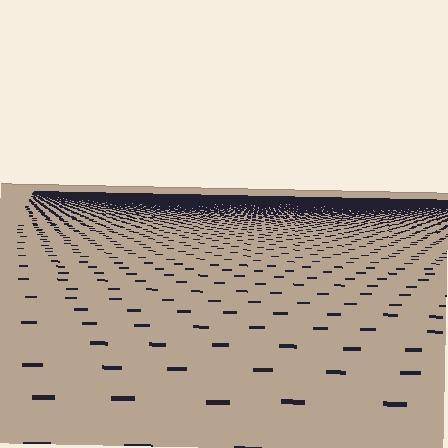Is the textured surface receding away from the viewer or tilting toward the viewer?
The surface is receding away from the viewer. Texture elements get smaller and denser toward the top.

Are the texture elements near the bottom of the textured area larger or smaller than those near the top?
Larger. Near the bottom, elements are closer to the viewer and appear at a bigger on-screen size.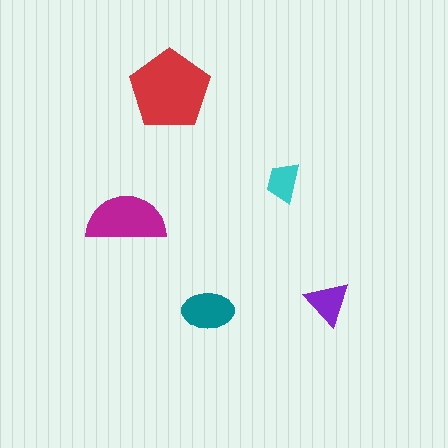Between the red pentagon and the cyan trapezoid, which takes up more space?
The red pentagon.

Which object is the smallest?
The cyan trapezoid.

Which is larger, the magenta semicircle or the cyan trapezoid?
The magenta semicircle.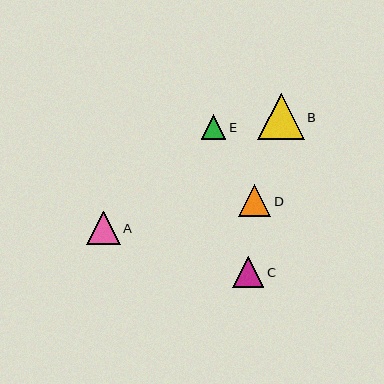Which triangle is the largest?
Triangle B is the largest with a size of approximately 47 pixels.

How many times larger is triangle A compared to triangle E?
Triangle A is approximately 1.3 times the size of triangle E.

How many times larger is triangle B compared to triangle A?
Triangle B is approximately 1.4 times the size of triangle A.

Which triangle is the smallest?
Triangle E is the smallest with a size of approximately 25 pixels.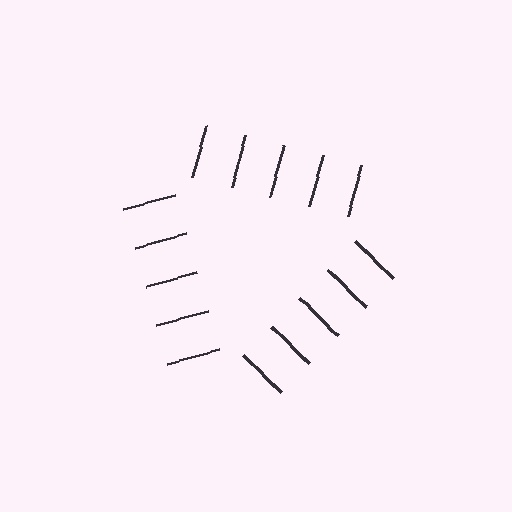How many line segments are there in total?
15 — 5 along each of the 3 edges.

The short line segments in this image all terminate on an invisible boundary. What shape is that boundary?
An illusory triangle — the line segments terminate on its edges but no continuous stroke is drawn.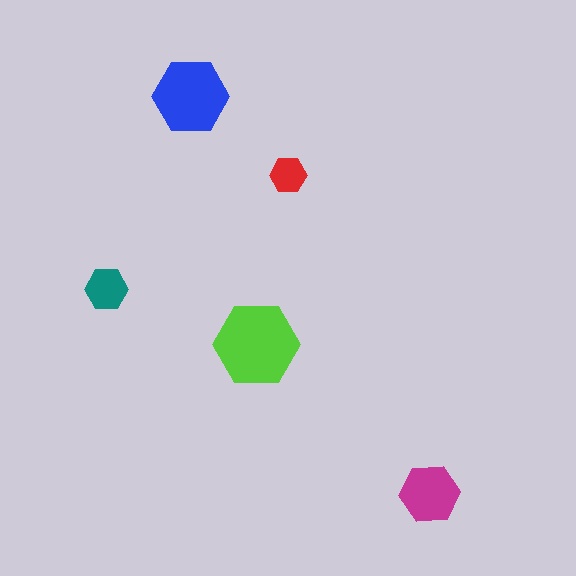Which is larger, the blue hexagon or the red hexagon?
The blue one.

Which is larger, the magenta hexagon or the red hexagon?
The magenta one.